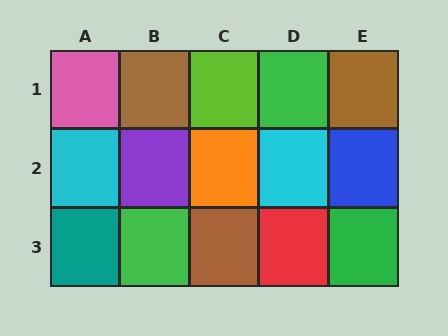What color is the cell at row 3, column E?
Green.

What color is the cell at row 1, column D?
Green.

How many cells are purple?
1 cell is purple.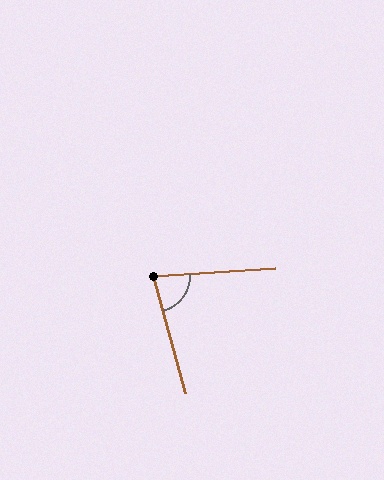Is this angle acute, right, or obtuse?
It is acute.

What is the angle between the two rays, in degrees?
Approximately 78 degrees.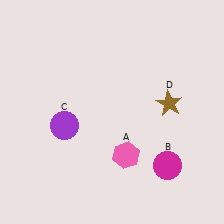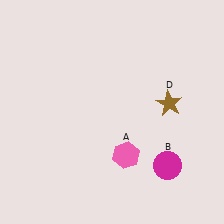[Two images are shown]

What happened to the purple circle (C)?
The purple circle (C) was removed in Image 2. It was in the bottom-left area of Image 1.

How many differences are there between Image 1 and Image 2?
There is 1 difference between the two images.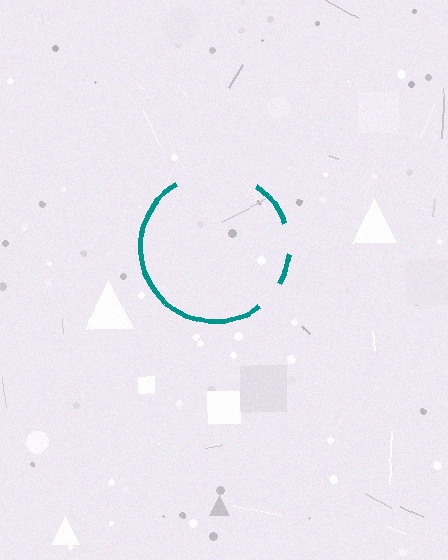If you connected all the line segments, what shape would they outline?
They would outline a circle.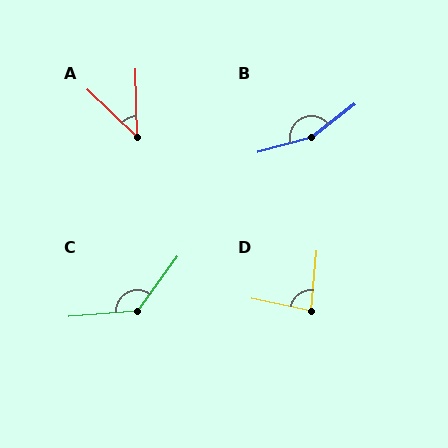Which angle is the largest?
B, at approximately 158 degrees.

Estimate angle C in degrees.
Approximately 130 degrees.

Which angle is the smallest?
A, at approximately 45 degrees.